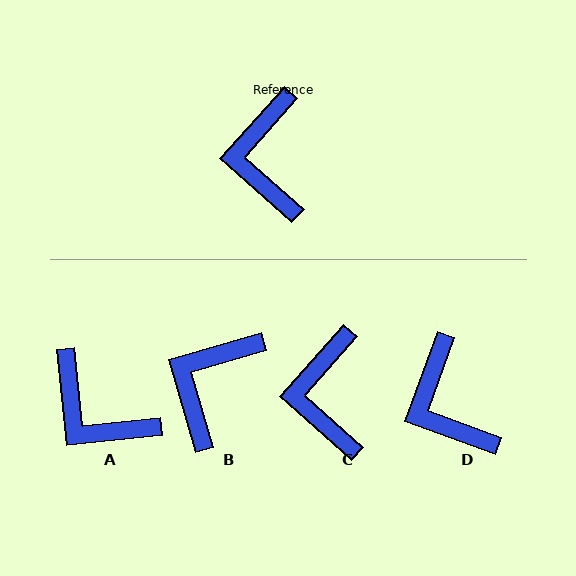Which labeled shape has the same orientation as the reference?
C.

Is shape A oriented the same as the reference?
No, it is off by about 48 degrees.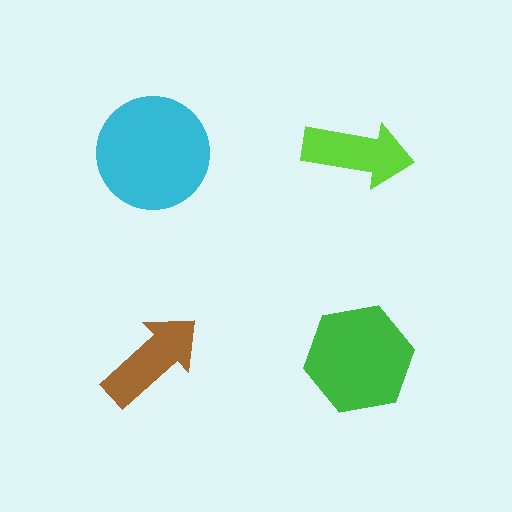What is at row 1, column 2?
A lime arrow.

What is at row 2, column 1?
A brown arrow.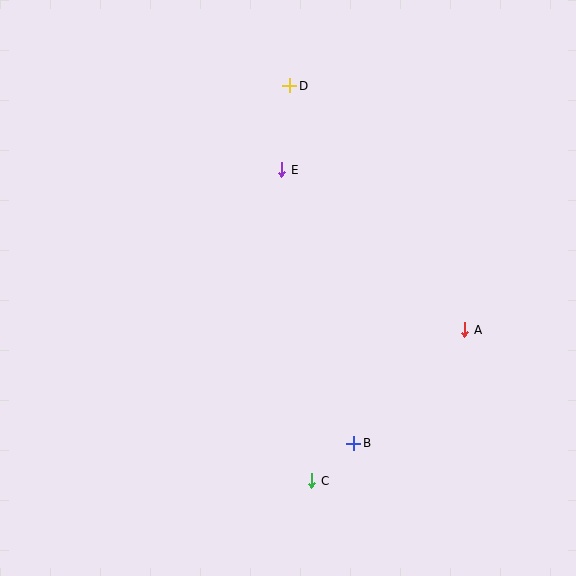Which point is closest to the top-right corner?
Point D is closest to the top-right corner.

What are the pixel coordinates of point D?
Point D is at (290, 86).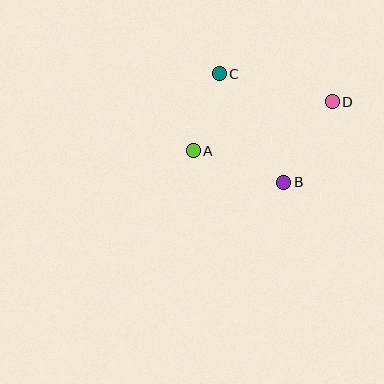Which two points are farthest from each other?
Points A and D are farthest from each other.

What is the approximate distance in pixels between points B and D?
The distance between B and D is approximately 94 pixels.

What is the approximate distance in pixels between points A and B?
The distance between A and B is approximately 96 pixels.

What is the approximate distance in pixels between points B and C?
The distance between B and C is approximately 126 pixels.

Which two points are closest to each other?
Points A and C are closest to each other.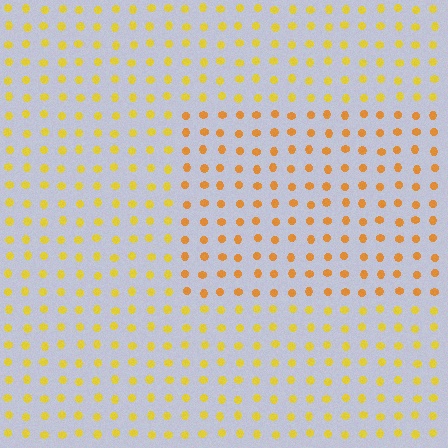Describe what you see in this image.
The image is filled with small yellow elements in a uniform arrangement. A rectangle-shaped region is visible where the elements are tinted to a slightly different hue, forming a subtle color boundary.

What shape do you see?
I see a rectangle.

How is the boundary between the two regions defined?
The boundary is defined purely by a slight shift in hue (about 23 degrees). Spacing, size, and orientation are identical on both sides.